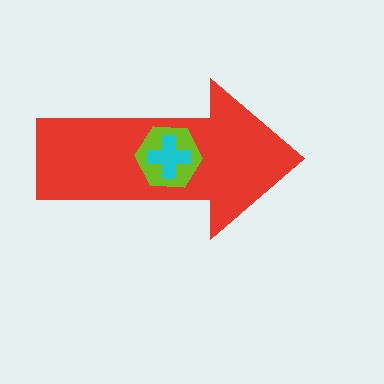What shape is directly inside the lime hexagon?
The cyan cross.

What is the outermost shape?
The red arrow.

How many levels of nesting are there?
3.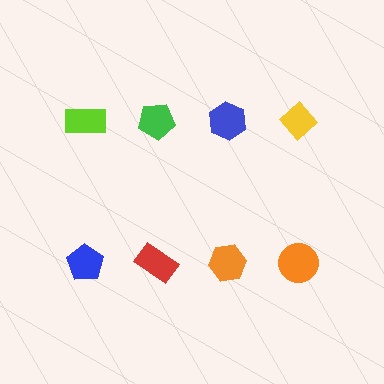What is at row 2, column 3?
An orange hexagon.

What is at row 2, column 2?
A red rectangle.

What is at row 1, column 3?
A blue hexagon.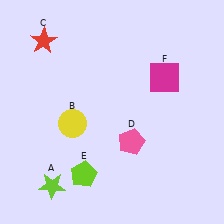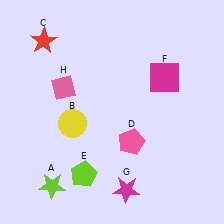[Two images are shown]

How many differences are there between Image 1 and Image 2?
There are 2 differences between the two images.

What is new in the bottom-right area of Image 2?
A magenta star (G) was added in the bottom-right area of Image 2.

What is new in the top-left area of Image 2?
A pink diamond (H) was added in the top-left area of Image 2.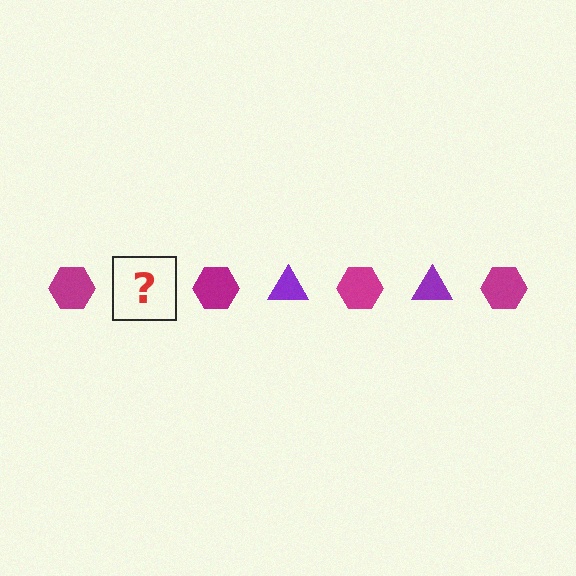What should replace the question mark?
The question mark should be replaced with a purple triangle.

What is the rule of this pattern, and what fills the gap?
The rule is that the pattern alternates between magenta hexagon and purple triangle. The gap should be filled with a purple triangle.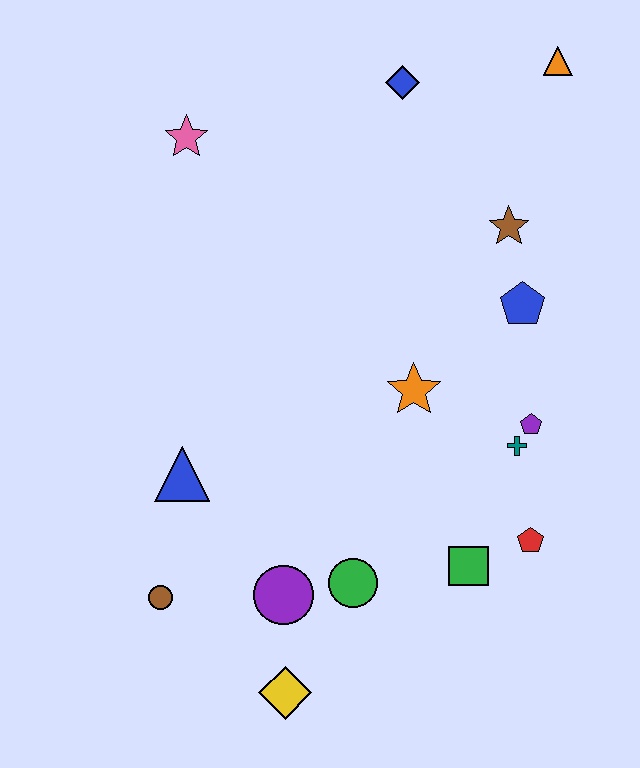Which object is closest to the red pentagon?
The green square is closest to the red pentagon.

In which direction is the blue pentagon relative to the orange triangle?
The blue pentagon is below the orange triangle.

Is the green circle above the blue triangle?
No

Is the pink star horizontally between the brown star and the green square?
No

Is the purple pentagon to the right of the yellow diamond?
Yes